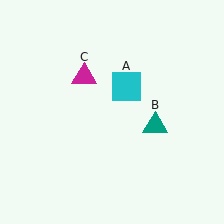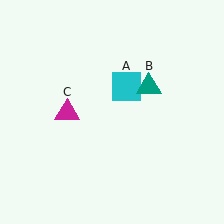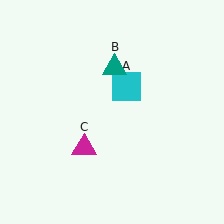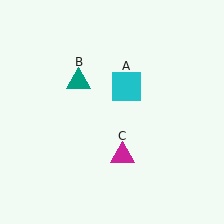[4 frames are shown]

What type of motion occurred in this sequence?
The teal triangle (object B), magenta triangle (object C) rotated counterclockwise around the center of the scene.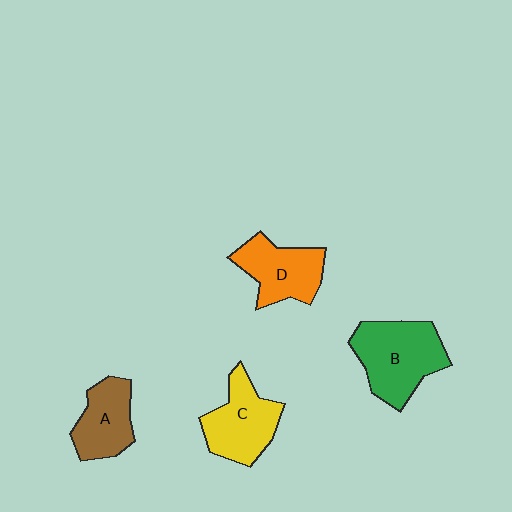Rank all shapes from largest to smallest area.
From largest to smallest: B (green), C (yellow), D (orange), A (brown).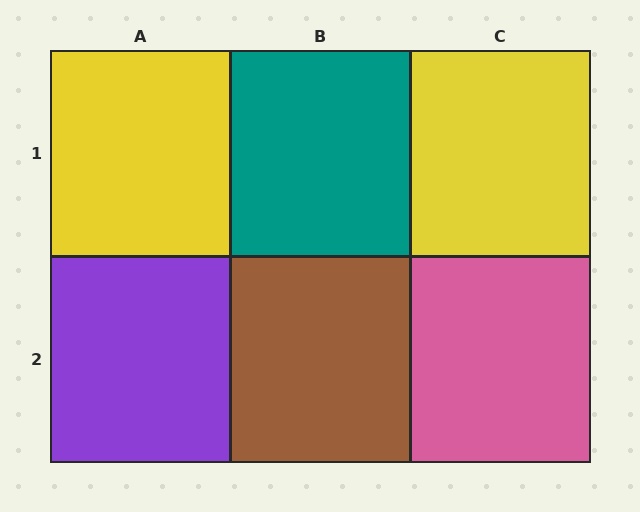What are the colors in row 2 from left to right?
Purple, brown, pink.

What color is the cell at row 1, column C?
Yellow.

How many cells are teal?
1 cell is teal.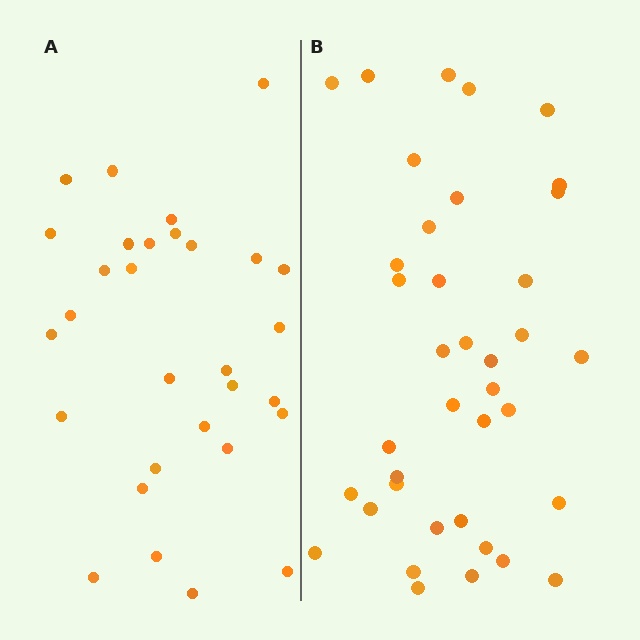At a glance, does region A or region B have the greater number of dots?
Region B (the right region) has more dots.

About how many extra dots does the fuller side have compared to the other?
Region B has roughly 8 or so more dots than region A.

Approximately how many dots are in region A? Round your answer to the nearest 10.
About 30 dots.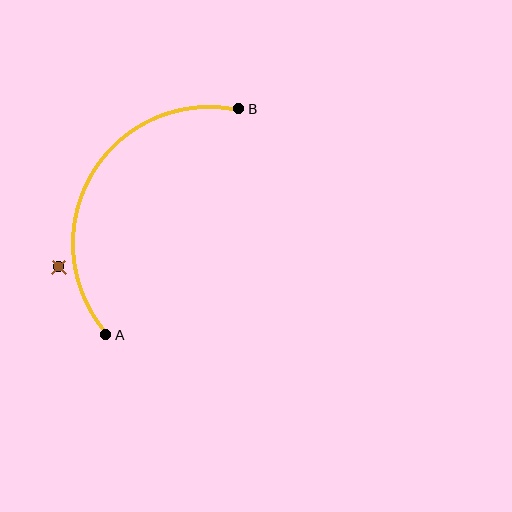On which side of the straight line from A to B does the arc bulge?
The arc bulges to the left of the straight line connecting A and B.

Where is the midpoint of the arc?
The arc midpoint is the point on the curve farthest from the straight line joining A and B. It sits to the left of that line.